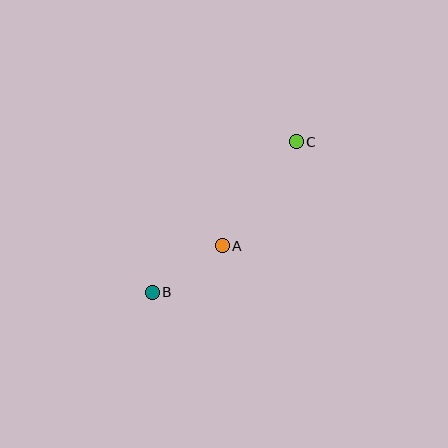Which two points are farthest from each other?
Points B and C are farthest from each other.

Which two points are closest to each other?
Points A and B are closest to each other.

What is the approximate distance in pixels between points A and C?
The distance between A and C is approximately 128 pixels.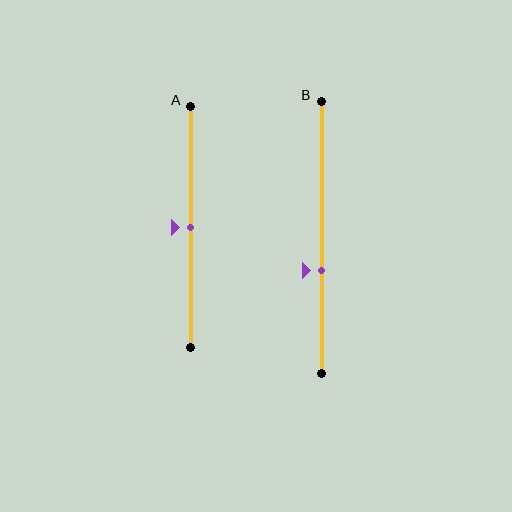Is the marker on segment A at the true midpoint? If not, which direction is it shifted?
Yes, the marker on segment A is at the true midpoint.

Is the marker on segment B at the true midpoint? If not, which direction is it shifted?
No, the marker on segment B is shifted downward by about 12% of the segment length.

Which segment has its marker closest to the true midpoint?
Segment A has its marker closest to the true midpoint.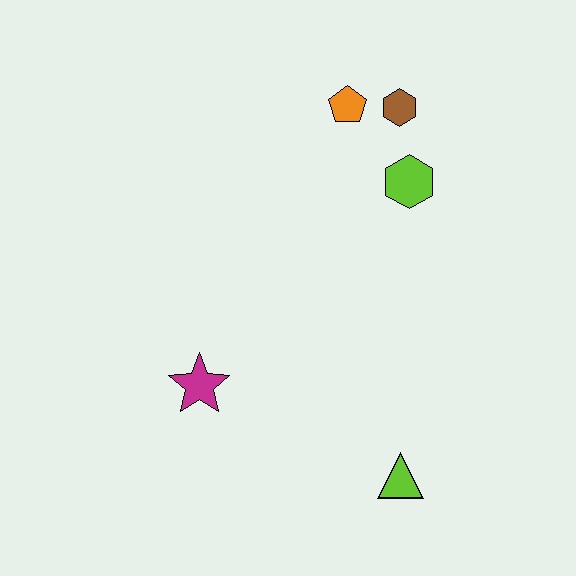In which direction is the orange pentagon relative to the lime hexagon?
The orange pentagon is above the lime hexagon.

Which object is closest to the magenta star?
The lime triangle is closest to the magenta star.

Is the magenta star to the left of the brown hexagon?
Yes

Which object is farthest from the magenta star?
The brown hexagon is farthest from the magenta star.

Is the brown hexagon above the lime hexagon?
Yes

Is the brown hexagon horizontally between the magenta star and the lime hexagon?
Yes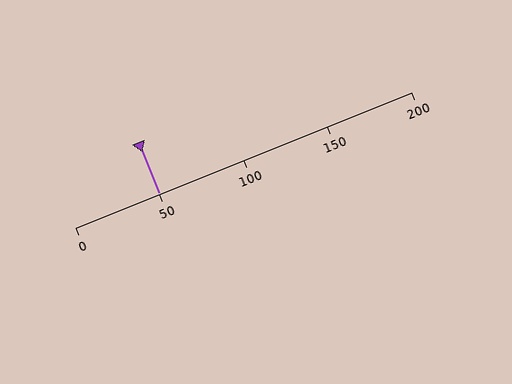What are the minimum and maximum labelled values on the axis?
The axis runs from 0 to 200.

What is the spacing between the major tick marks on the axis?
The major ticks are spaced 50 apart.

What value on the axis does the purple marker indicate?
The marker indicates approximately 50.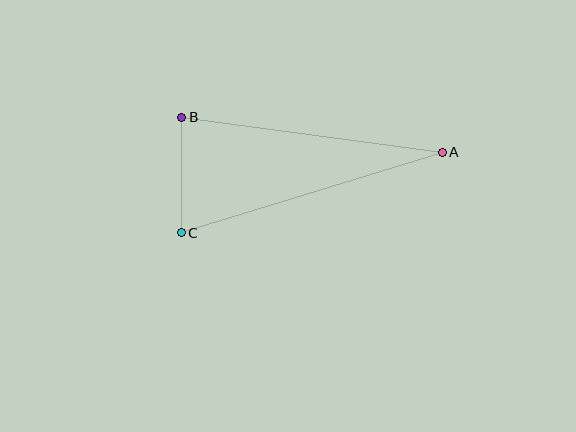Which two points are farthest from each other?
Points A and C are farthest from each other.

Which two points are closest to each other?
Points B and C are closest to each other.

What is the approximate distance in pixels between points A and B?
The distance between A and B is approximately 263 pixels.